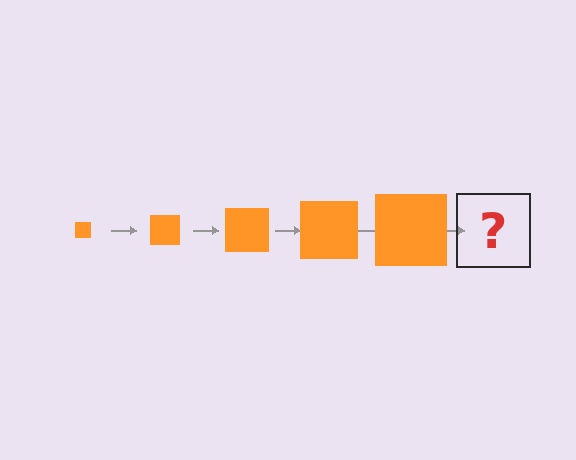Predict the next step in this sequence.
The next step is an orange square, larger than the previous one.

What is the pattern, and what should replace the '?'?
The pattern is that the square gets progressively larger each step. The '?' should be an orange square, larger than the previous one.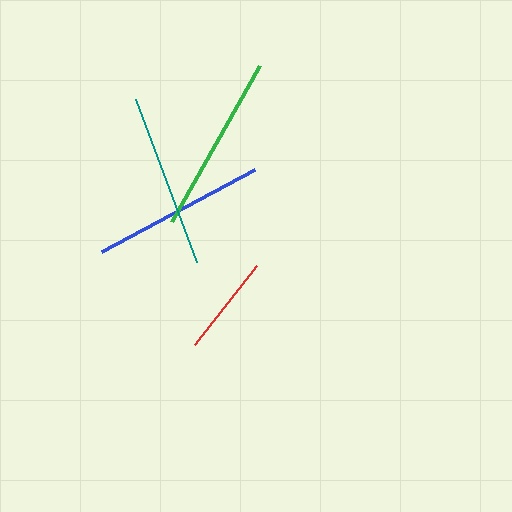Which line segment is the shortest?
The red line is the shortest at approximately 100 pixels.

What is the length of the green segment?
The green segment is approximately 179 pixels long.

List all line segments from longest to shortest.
From longest to shortest: green, teal, blue, red.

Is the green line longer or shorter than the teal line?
The green line is longer than the teal line.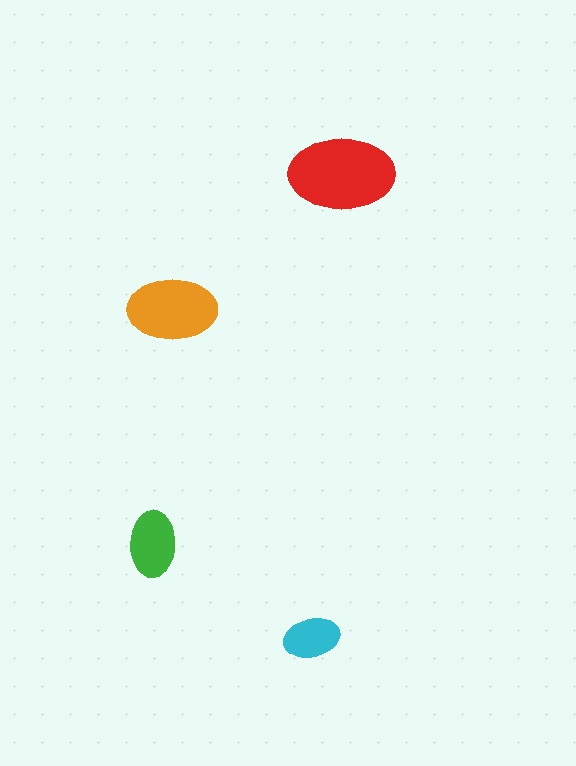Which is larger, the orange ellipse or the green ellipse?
The orange one.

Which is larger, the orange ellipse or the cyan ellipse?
The orange one.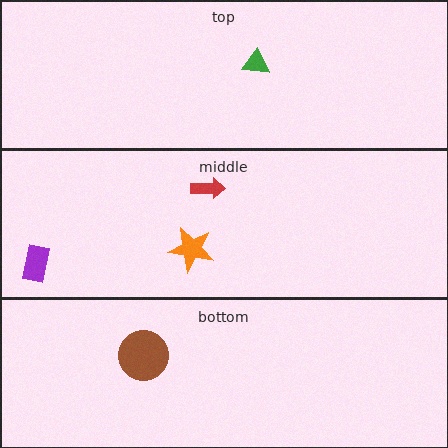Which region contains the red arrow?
The middle region.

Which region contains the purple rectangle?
The middle region.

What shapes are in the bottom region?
The brown circle.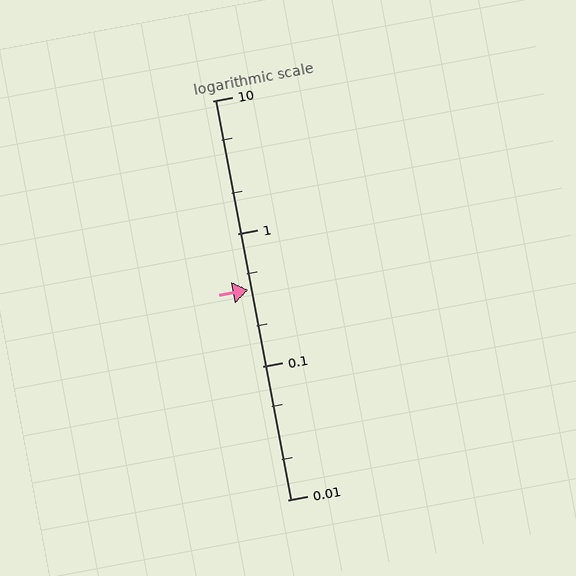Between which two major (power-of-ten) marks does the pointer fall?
The pointer is between 0.1 and 1.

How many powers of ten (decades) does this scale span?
The scale spans 3 decades, from 0.01 to 10.